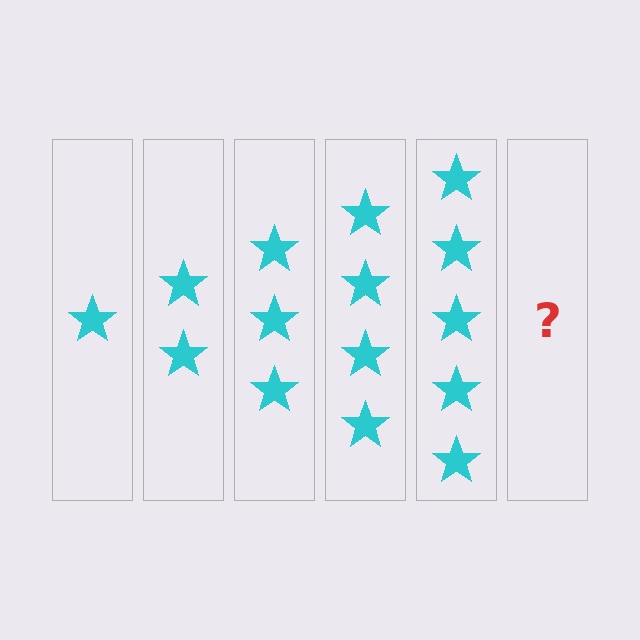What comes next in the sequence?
The next element should be 6 stars.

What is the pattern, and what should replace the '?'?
The pattern is that each step adds one more star. The '?' should be 6 stars.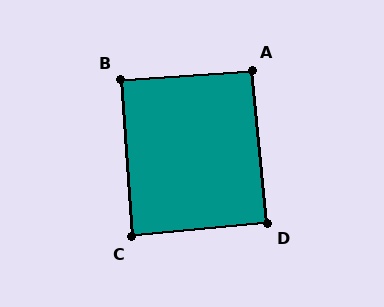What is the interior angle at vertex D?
Approximately 90 degrees (approximately right).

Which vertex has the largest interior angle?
A, at approximately 91 degrees.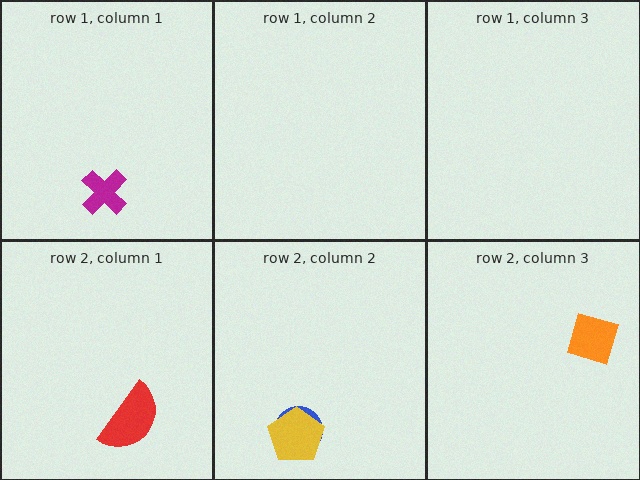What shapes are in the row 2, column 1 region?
The red semicircle.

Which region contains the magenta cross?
The row 1, column 1 region.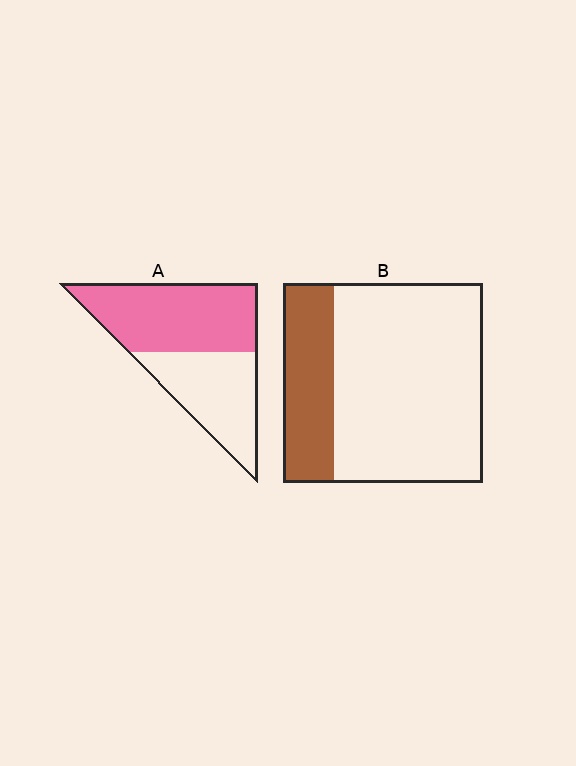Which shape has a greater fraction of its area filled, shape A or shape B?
Shape A.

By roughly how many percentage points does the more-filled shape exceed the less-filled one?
By roughly 30 percentage points (A over B).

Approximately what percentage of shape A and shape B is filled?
A is approximately 55% and B is approximately 25%.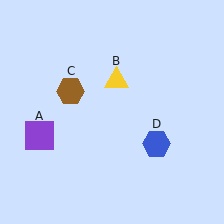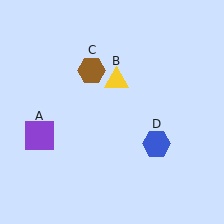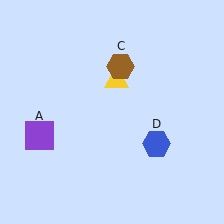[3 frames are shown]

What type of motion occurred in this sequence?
The brown hexagon (object C) rotated clockwise around the center of the scene.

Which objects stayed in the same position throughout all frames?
Purple square (object A) and yellow triangle (object B) and blue hexagon (object D) remained stationary.